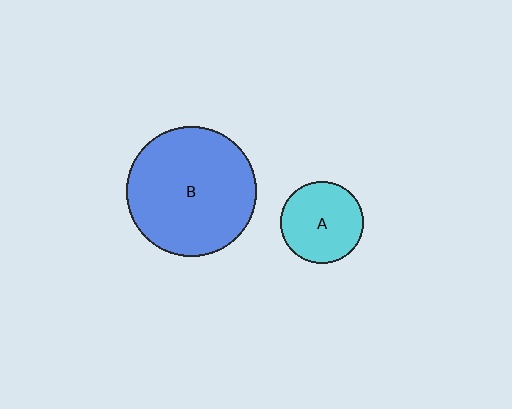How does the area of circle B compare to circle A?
Approximately 2.5 times.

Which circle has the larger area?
Circle B (blue).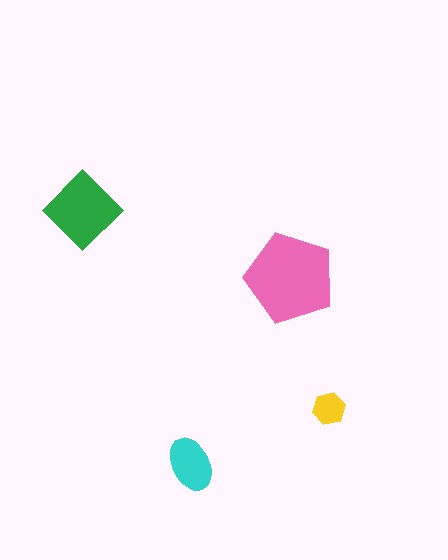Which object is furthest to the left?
The green diamond is leftmost.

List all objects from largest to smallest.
The pink pentagon, the green diamond, the cyan ellipse, the yellow hexagon.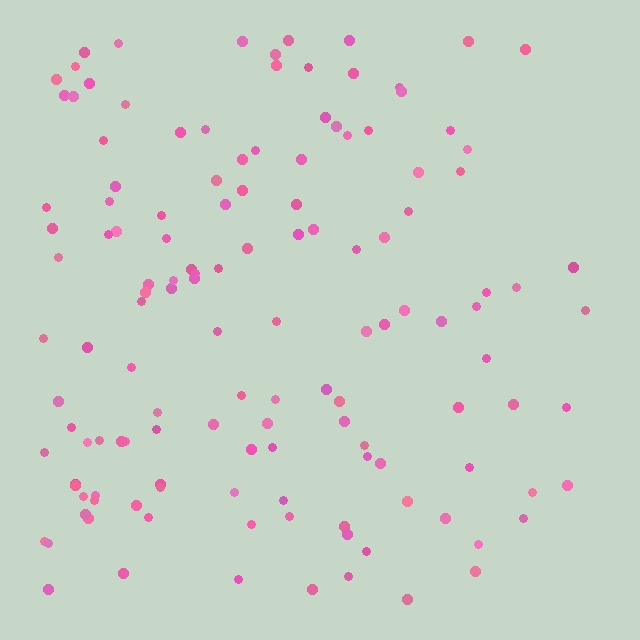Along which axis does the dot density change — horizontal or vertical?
Horizontal.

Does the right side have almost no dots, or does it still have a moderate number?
Still a moderate number, just noticeably fewer than the left.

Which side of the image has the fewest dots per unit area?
The right.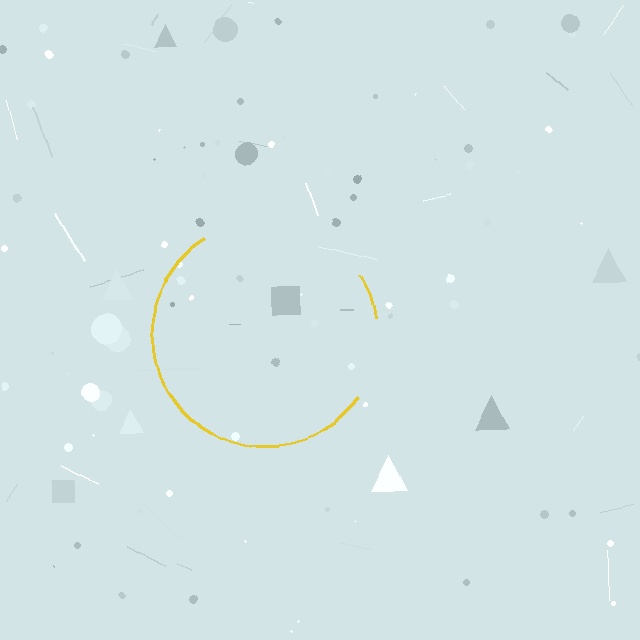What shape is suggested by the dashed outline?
The dashed outline suggests a circle.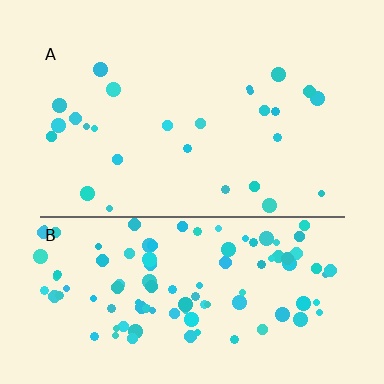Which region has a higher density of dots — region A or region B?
B (the bottom).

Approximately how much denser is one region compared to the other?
Approximately 4.0× — region B over region A.